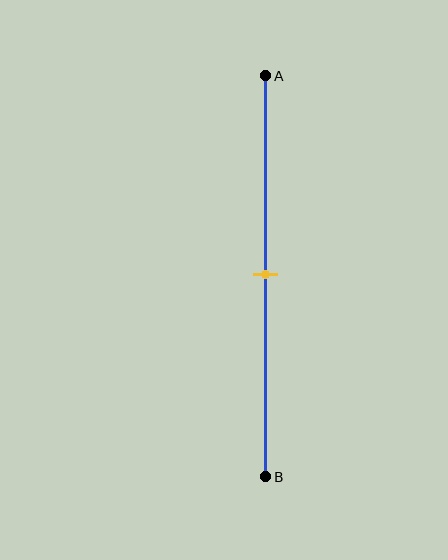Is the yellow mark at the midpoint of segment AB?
Yes, the mark is approximately at the midpoint.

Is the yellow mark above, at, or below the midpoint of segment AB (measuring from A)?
The yellow mark is approximately at the midpoint of segment AB.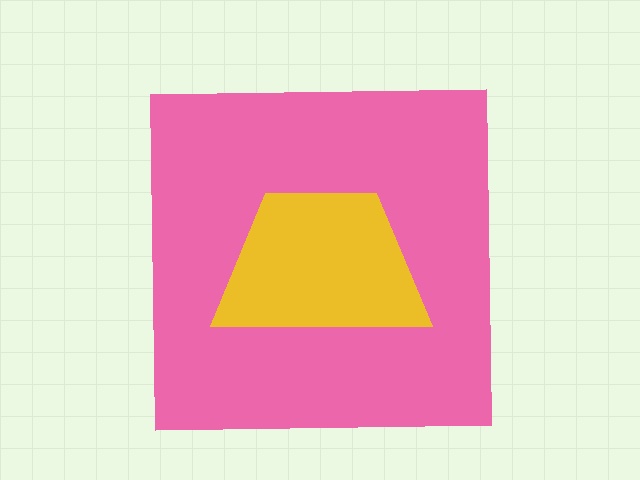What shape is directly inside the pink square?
The yellow trapezoid.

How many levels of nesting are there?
2.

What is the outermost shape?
The pink square.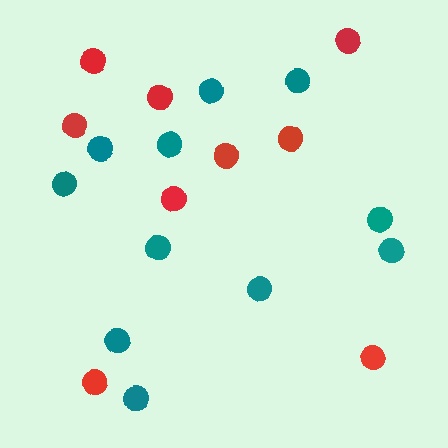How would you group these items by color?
There are 2 groups: one group of teal circles (11) and one group of red circles (9).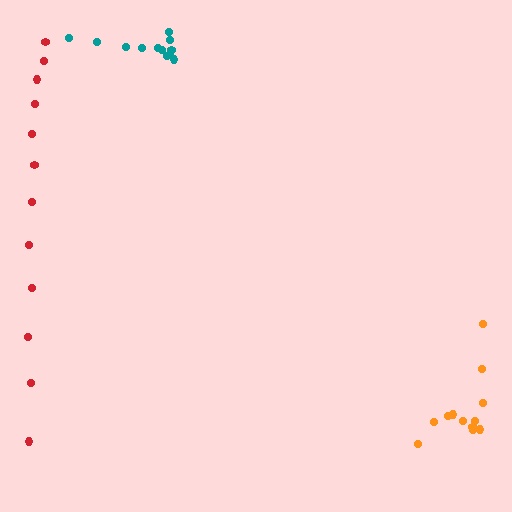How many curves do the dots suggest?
There are 3 distinct paths.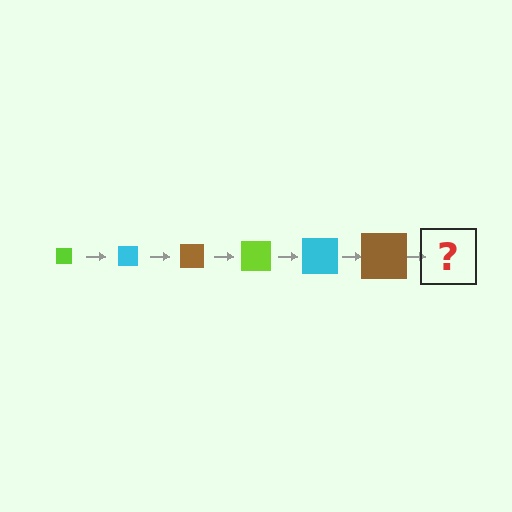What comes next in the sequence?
The next element should be a lime square, larger than the previous one.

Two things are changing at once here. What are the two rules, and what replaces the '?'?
The two rules are that the square grows larger each step and the color cycles through lime, cyan, and brown. The '?' should be a lime square, larger than the previous one.